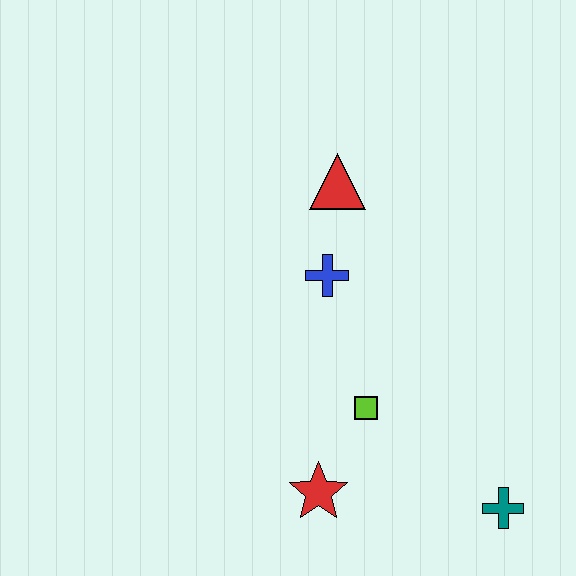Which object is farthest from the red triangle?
The teal cross is farthest from the red triangle.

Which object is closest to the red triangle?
The blue cross is closest to the red triangle.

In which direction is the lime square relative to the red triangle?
The lime square is below the red triangle.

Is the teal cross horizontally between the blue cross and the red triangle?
No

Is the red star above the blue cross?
No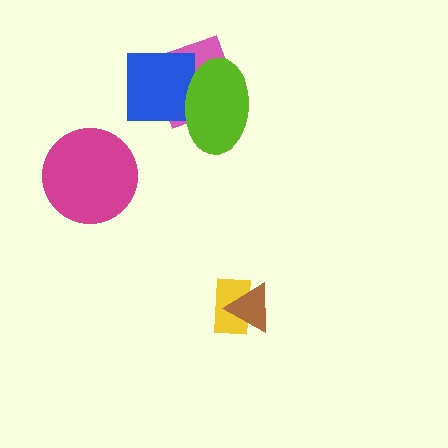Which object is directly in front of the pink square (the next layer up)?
The blue square is directly in front of the pink square.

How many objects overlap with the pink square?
2 objects overlap with the pink square.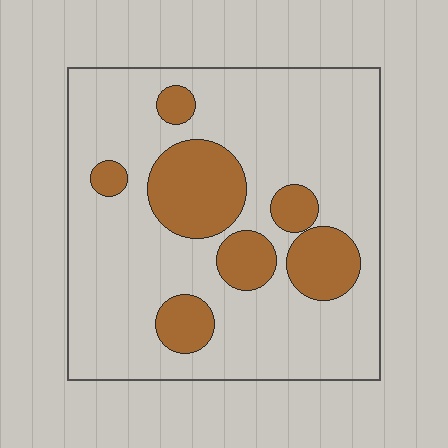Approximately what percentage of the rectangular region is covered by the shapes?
Approximately 25%.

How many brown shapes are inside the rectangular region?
7.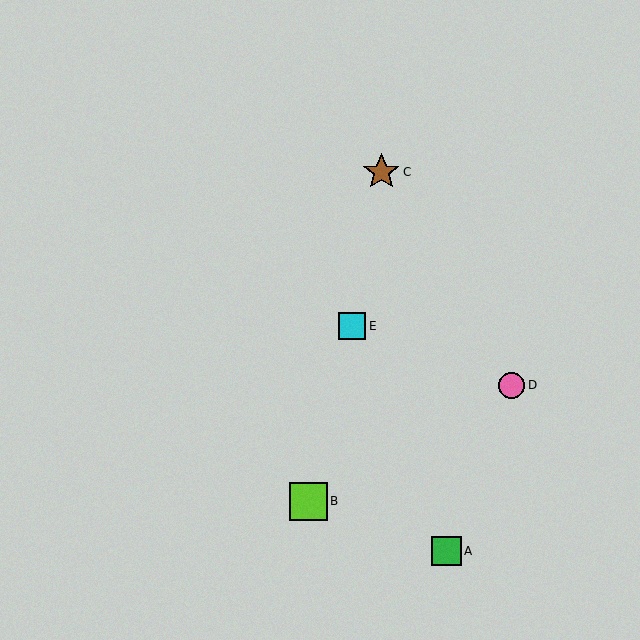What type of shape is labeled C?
Shape C is a brown star.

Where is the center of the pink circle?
The center of the pink circle is at (511, 385).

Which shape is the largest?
The lime square (labeled B) is the largest.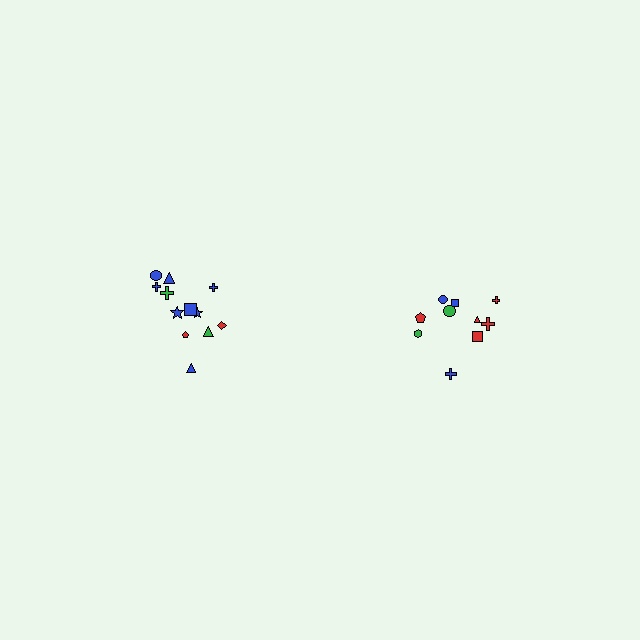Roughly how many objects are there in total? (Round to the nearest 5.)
Roughly 20 objects in total.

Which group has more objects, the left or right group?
The left group.